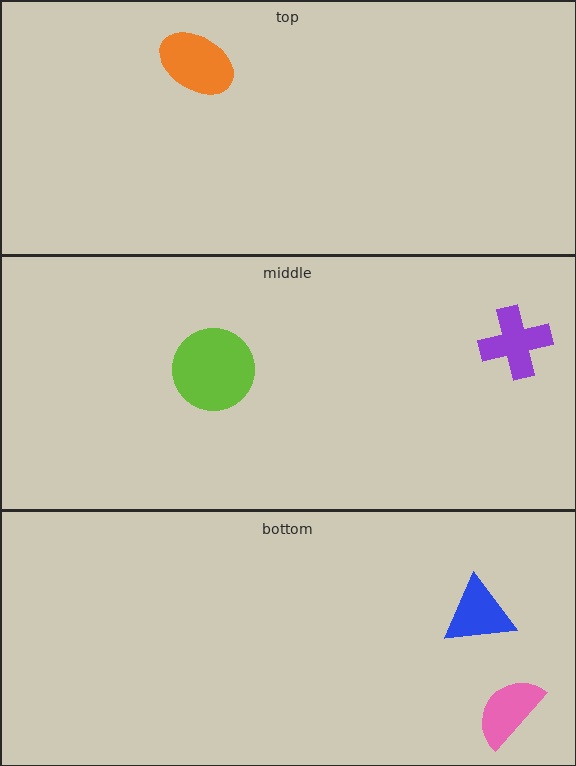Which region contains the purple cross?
The middle region.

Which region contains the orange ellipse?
The top region.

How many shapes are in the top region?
1.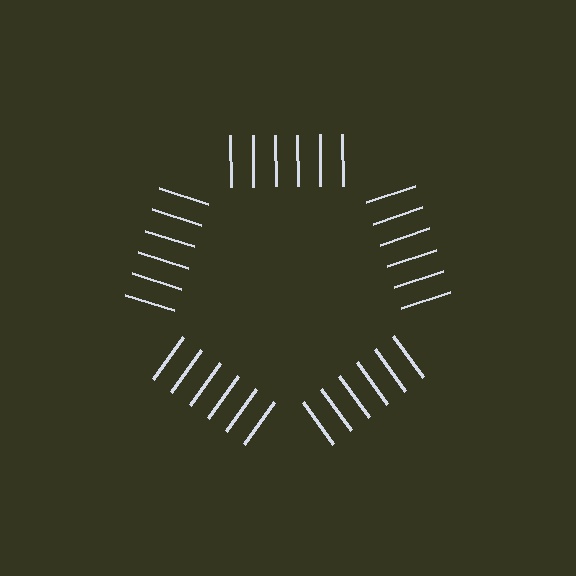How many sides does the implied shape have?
5 sides — the line-ends trace a pentagon.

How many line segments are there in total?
30 — 6 along each of the 5 edges.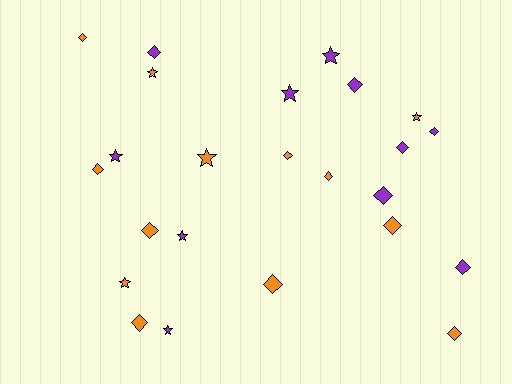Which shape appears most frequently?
Diamond, with 15 objects.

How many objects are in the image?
There are 24 objects.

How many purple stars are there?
There are 5 purple stars.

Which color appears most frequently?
Orange, with 13 objects.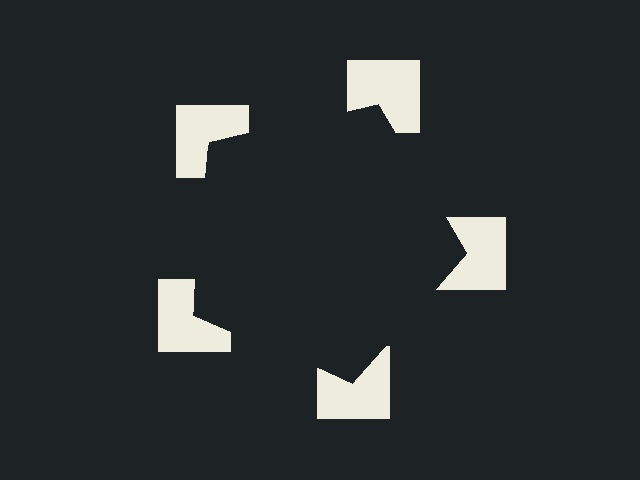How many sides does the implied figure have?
5 sides.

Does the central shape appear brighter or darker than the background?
It typically appears slightly darker than the background, even though no actual brightness change is drawn.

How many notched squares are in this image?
There are 5 — one at each vertex of the illusory pentagon.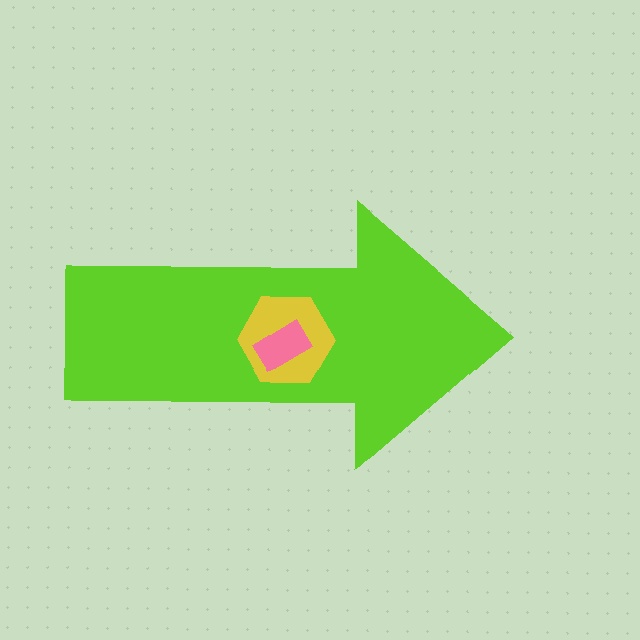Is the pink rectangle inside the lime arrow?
Yes.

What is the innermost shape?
The pink rectangle.